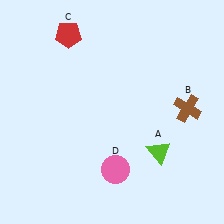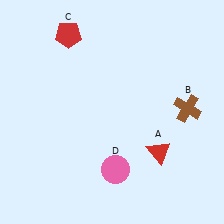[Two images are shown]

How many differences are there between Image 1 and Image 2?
There is 1 difference between the two images.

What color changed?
The triangle (A) changed from lime in Image 1 to red in Image 2.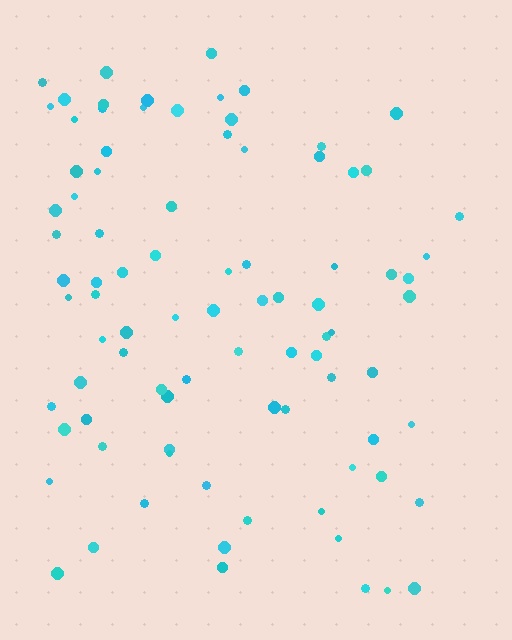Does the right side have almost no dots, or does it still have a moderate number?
Still a moderate number, just noticeably fewer than the left.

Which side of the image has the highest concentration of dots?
The left.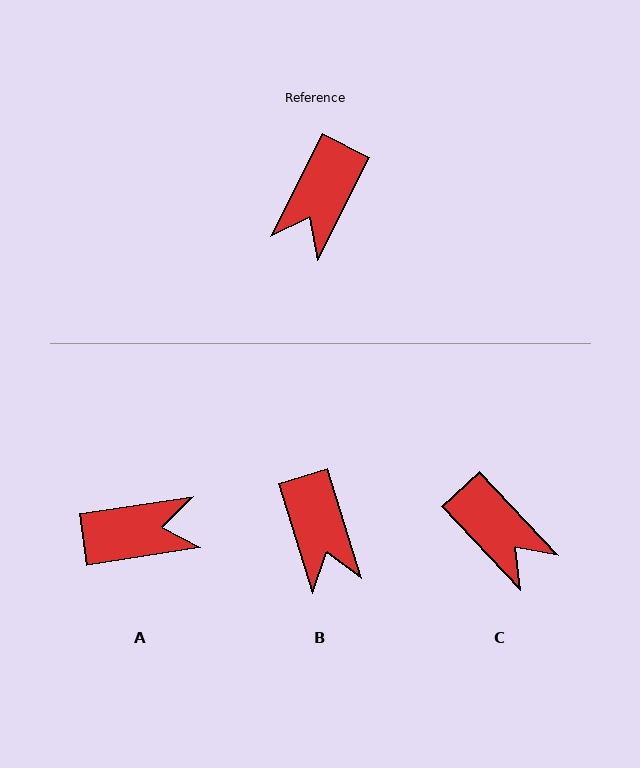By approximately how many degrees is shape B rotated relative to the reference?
Approximately 44 degrees counter-clockwise.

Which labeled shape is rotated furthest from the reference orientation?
A, about 126 degrees away.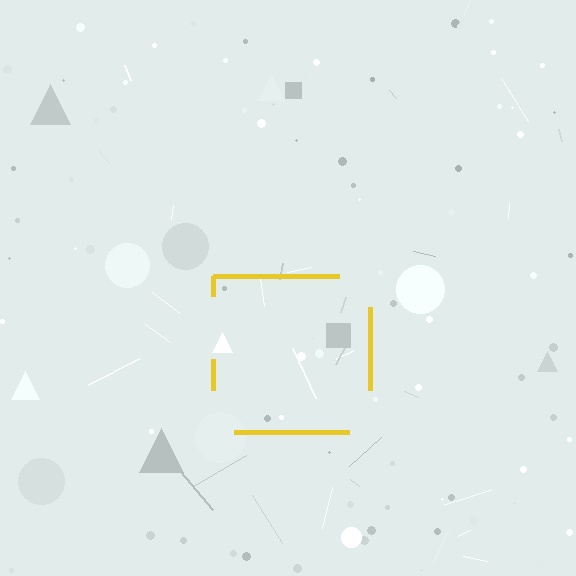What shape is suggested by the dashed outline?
The dashed outline suggests a square.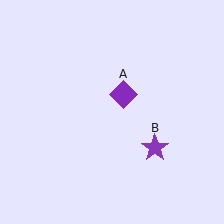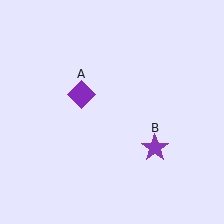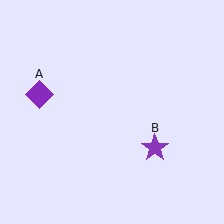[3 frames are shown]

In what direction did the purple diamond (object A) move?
The purple diamond (object A) moved left.